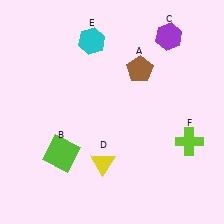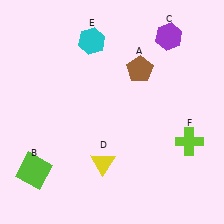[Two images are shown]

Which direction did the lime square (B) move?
The lime square (B) moved left.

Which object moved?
The lime square (B) moved left.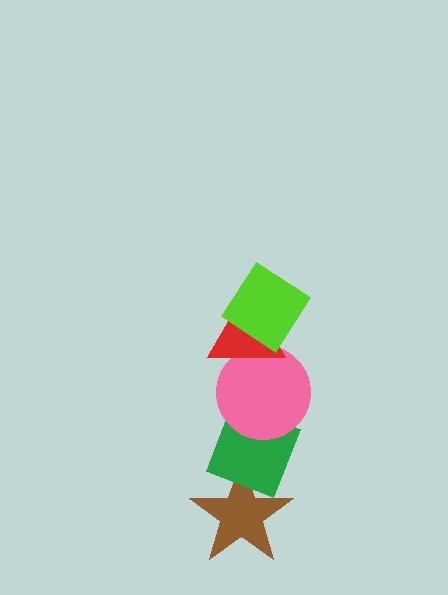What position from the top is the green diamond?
The green diamond is 4th from the top.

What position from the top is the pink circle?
The pink circle is 3rd from the top.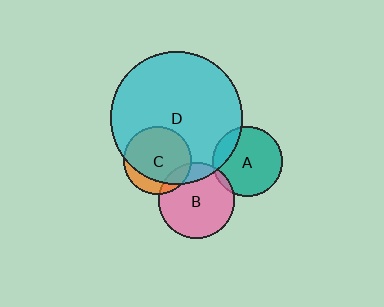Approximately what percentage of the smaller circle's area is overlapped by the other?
Approximately 15%.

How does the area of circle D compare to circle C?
Approximately 3.8 times.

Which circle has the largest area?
Circle D (cyan).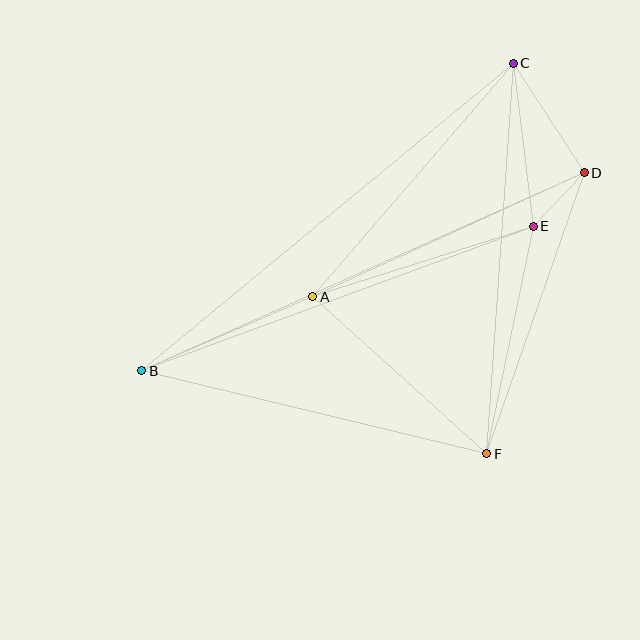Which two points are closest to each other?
Points D and E are closest to each other.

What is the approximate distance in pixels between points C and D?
The distance between C and D is approximately 130 pixels.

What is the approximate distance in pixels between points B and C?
The distance between B and C is approximately 482 pixels.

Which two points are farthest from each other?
Points B and D are farthest from each other.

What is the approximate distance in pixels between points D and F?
The distance between D and F is approximately 297 pixels.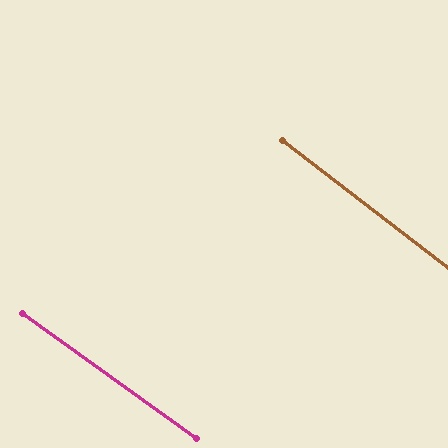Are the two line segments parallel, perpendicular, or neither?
Parallel — their directions differ by only 1.8°.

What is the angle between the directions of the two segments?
Approximately 2 degrees.